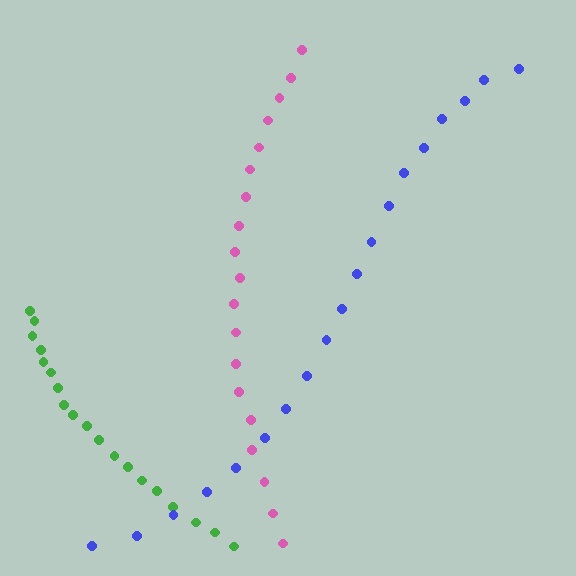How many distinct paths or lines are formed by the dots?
There are 3 distinct paths.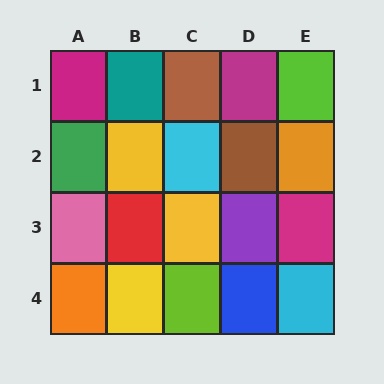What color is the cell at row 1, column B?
Teal.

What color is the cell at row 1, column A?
Magenta.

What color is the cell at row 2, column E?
Orange.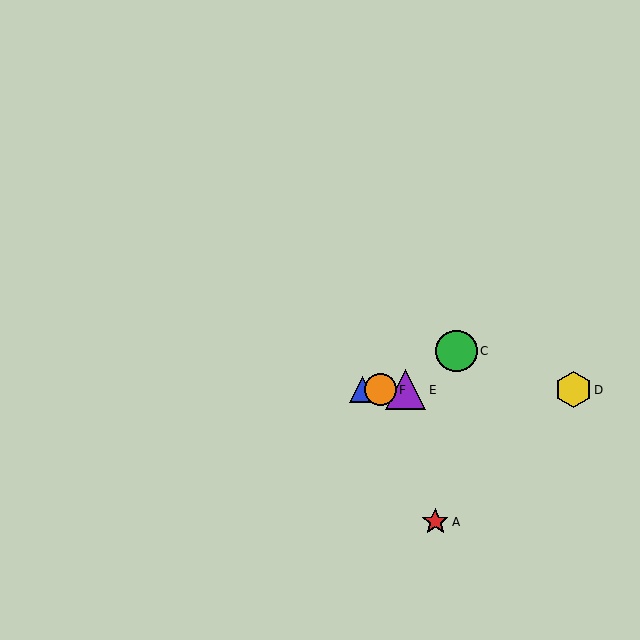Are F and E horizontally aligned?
Yes, both are at y≈390.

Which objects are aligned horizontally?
Objects B, D, E, F are aligned horizontally.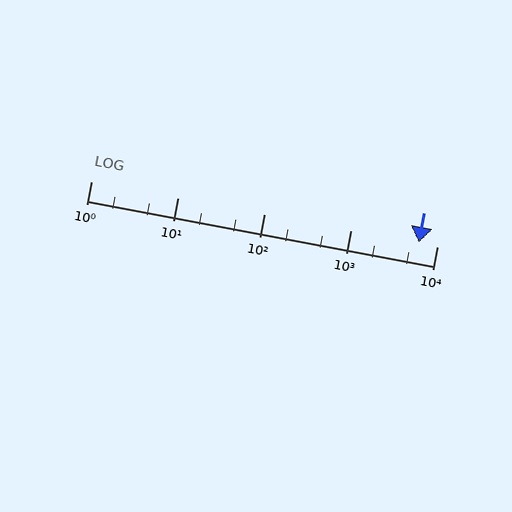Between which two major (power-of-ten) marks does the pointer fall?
The pointer is between 1000 and 10000.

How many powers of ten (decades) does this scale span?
The scale spans 4 decades, from 1 to 10000.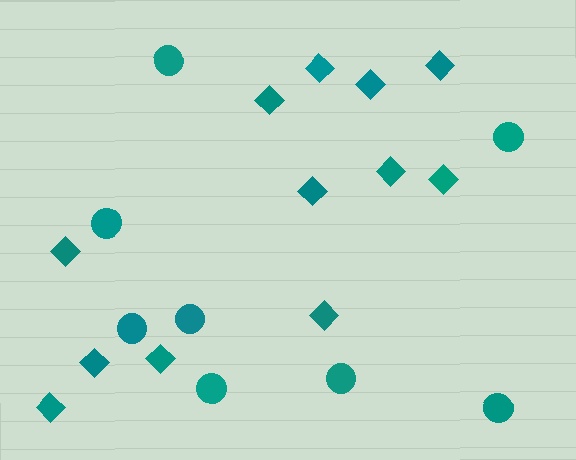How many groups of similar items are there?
There are 2 groups: one group of circles (8) and one group of diamonds (12).